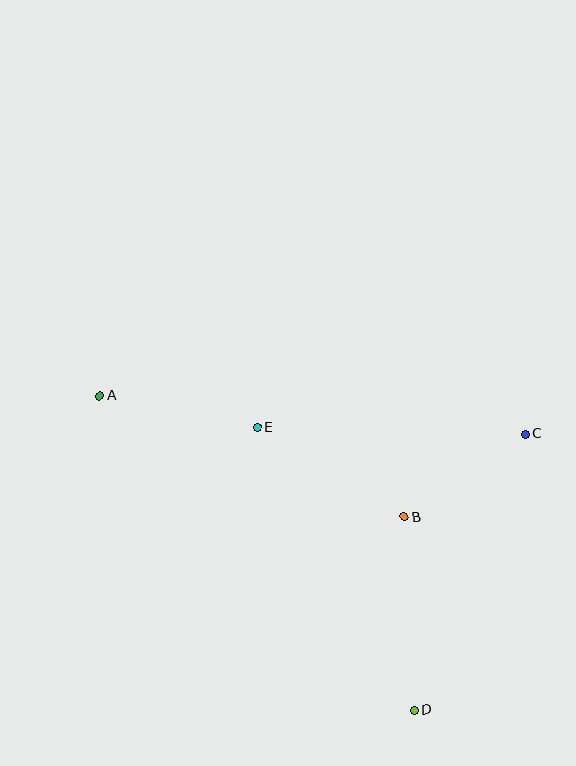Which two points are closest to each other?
Points B and C are closest to each other.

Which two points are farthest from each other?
Points A and D are farthest from each other.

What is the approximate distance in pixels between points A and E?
The distance between A and E is approximately 160 pixels.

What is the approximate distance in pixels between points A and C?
The distance between A and C is approximately 427 pixels.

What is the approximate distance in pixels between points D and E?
The distance between D and E is approximately 324 pixels.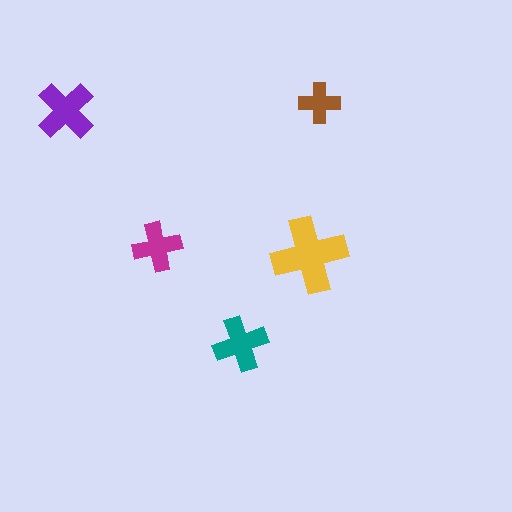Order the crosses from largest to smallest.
the yellow one, the purple one, the teal one, the magenta one, the brown one.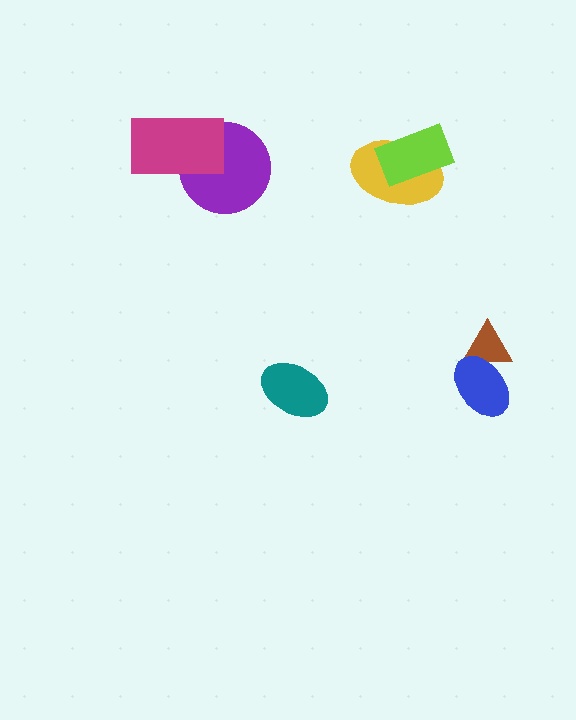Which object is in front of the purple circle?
The magenta rectangle is in front of the purple circle.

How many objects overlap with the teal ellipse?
0 objects overlap with the teal ellipse.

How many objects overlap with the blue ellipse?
1 object overlaps with the blue ellipse.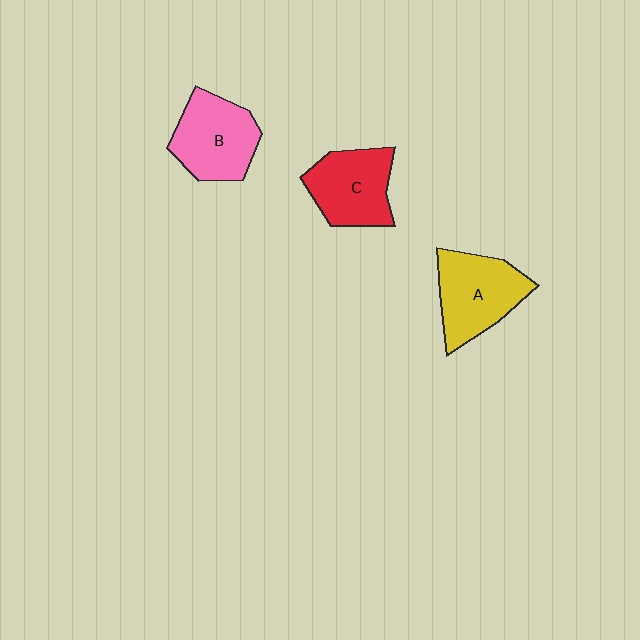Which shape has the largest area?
Shape A (yellow).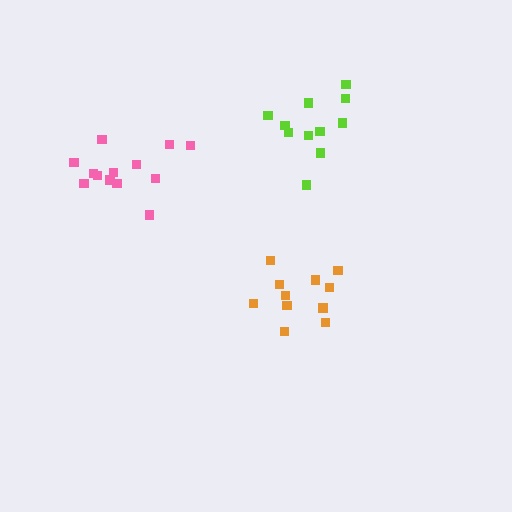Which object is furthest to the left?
The pink cluster is leftmost.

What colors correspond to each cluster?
The clusters are colored: pink, orange, lime.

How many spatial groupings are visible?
There are 3 spatial groupings.